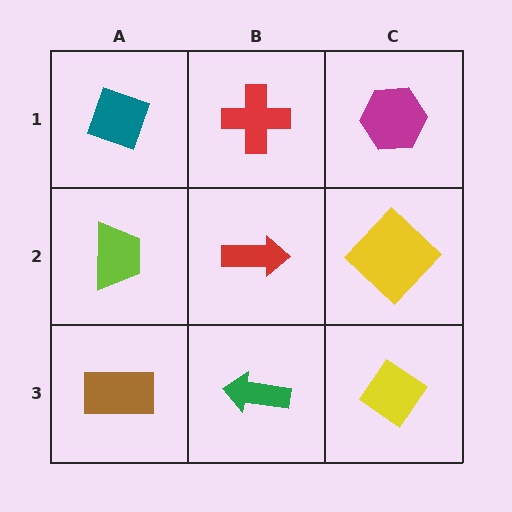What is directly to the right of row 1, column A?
A red cross.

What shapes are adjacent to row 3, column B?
A red arrow (row 2, column B), a brown rectangle (row 3, column A), a yellow diamond (row 3, column C).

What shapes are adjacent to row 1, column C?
A yellow diamond (row 2, column C), a red cross (row 1, column B).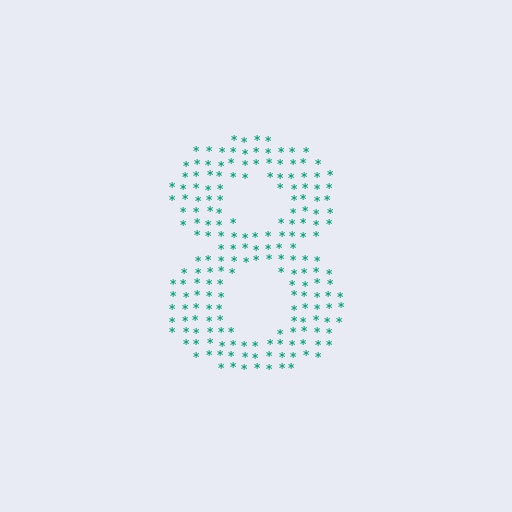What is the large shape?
The large shape is the digit 8.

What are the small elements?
The small elements are asterisks.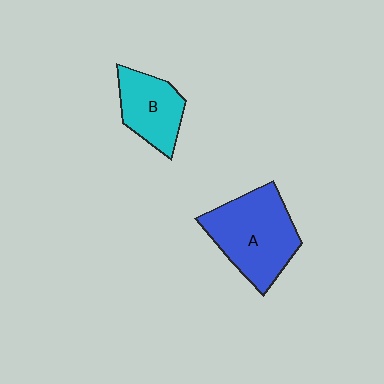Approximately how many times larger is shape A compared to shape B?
Approximately 1.6 times.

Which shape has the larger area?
Shape A (blue).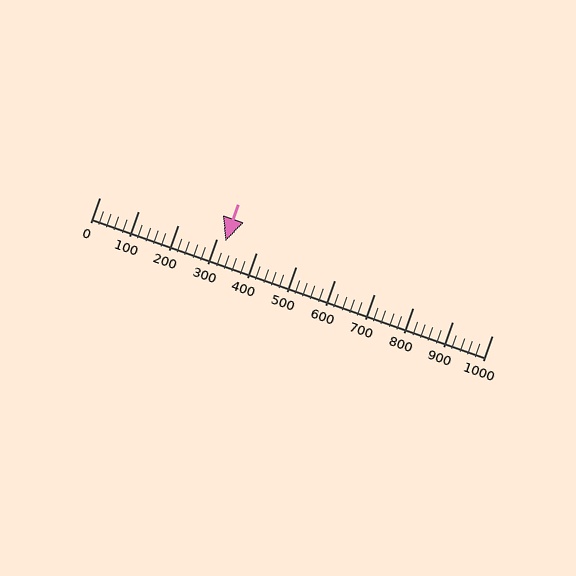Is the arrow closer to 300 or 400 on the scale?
The arrow is closer to 300.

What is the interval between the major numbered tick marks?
The major tick marks are spaced 100 units apart.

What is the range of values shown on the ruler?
The ruler shows values from 0 to 1000.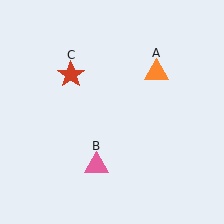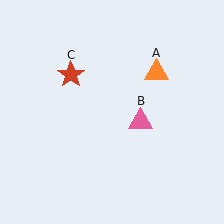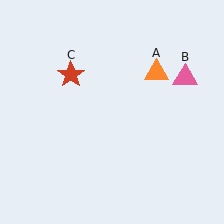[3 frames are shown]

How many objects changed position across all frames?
1 object changed position: pink triangle (object B).